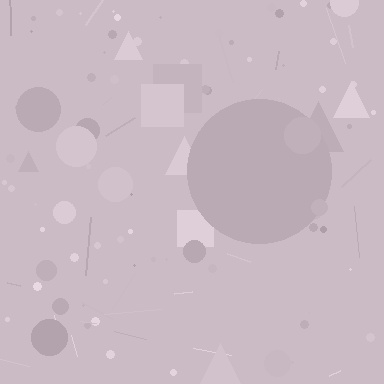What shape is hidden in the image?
A circle is hidden in the image.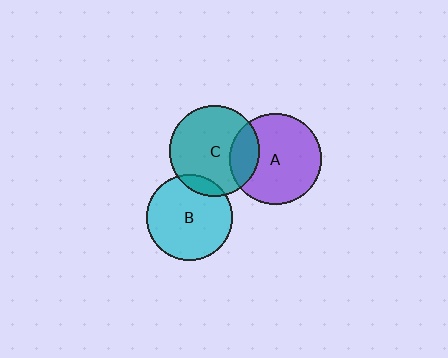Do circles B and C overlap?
Yes.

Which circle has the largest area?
Circle A (purple).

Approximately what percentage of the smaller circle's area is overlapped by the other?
Approximately 10%.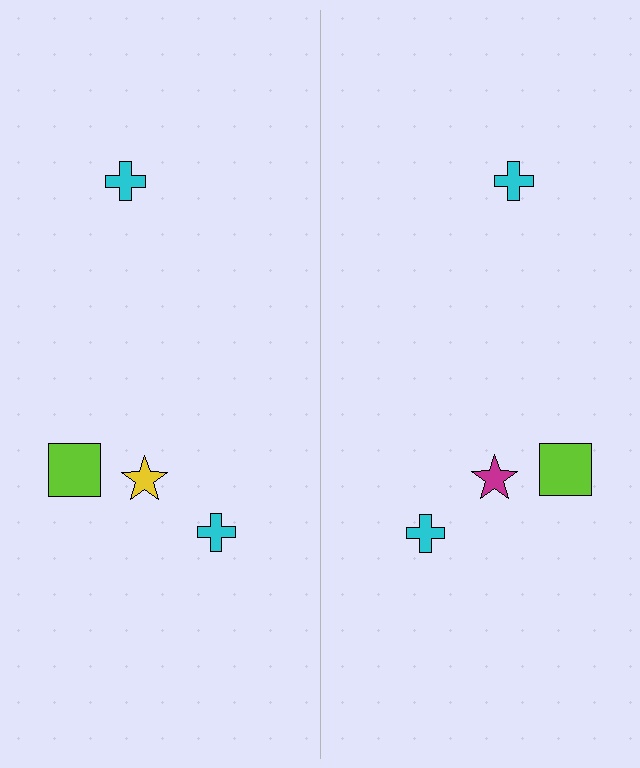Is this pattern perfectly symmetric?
No, the pattern is not perfectly symmetric. The magenta star on the right side breaks the symmetry — its mirror counterpart is yellow.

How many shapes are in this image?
There are 8 shapes in this image.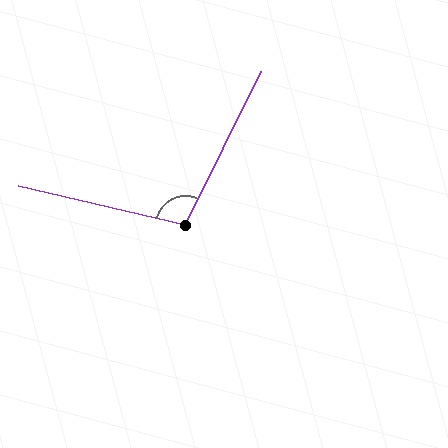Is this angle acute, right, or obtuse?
It is obtuse.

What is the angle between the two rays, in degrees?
Approximately 103 degrees.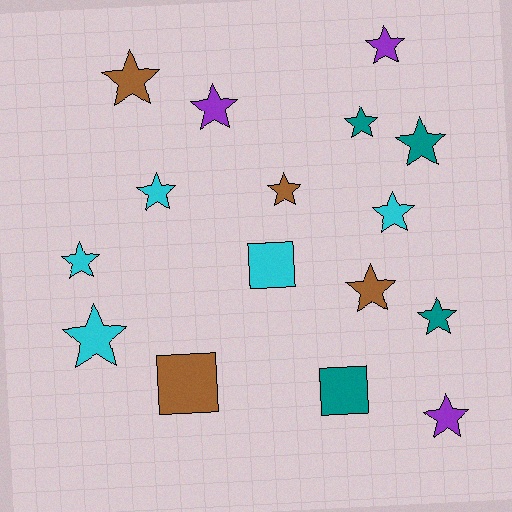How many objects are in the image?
There are 16 objects.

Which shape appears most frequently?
Star, with 13 objects.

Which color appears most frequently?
Cyan, with 5 objects.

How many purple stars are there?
There are 3 purple stars.